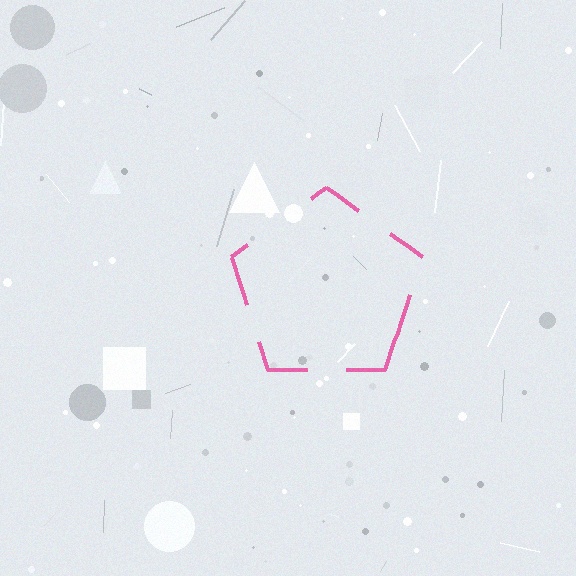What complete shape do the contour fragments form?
The contour fragments form a pentagon.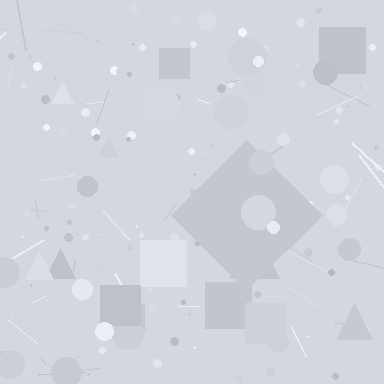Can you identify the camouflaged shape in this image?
The camouflaged shape is a diamond.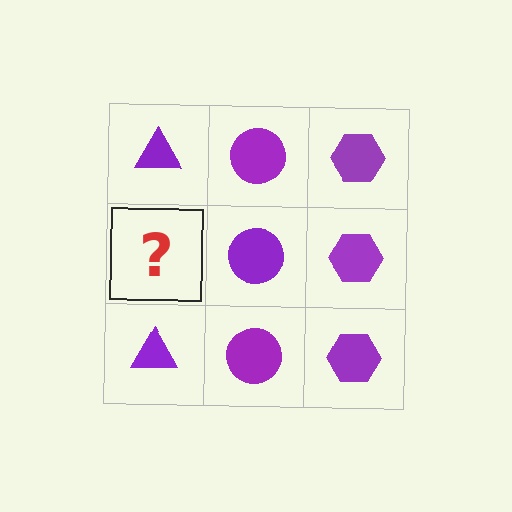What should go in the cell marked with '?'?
The missing cell should contain a purple triangle.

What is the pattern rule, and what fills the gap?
The rule is that each column has a consistent shape. The gap should be filled with a purple triangle.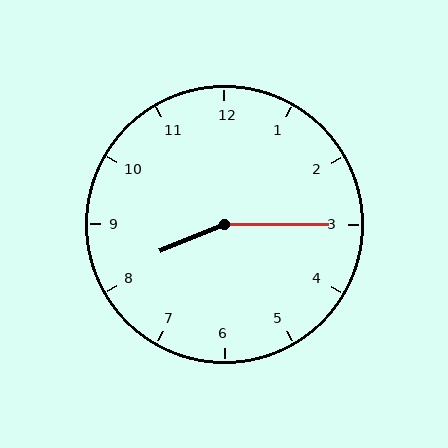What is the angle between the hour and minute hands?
Approximately 158 degrees.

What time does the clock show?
8:15.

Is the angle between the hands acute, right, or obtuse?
It is obtuse.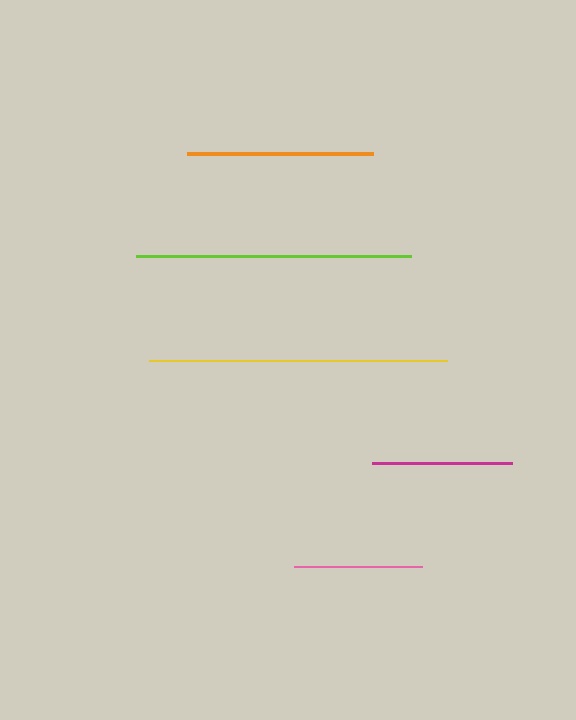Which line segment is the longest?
The yellow line is the longest at approximately 297 pixels.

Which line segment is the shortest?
The pink line is the shortest at approximately 127 pixels.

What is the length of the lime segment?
The lime segment is approximately 274 pixels long.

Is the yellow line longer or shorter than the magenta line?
The yellow line is longer than the magenta line.